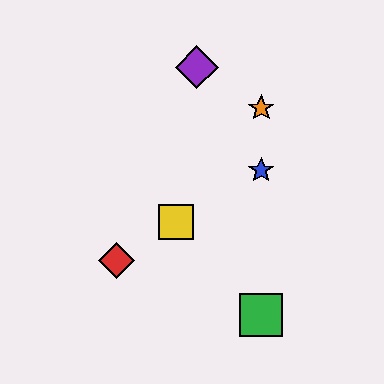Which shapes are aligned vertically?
The blue star, the green square, the orange star are aligned vertically.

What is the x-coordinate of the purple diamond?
The purple diamond is at x≈197.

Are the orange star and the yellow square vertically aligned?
No, the orange star is at x≈261 and the yellow square is at x≈176.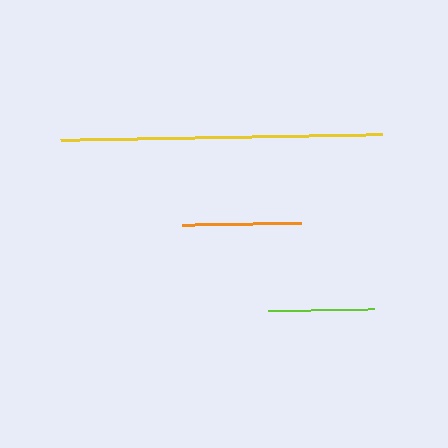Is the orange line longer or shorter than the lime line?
The orange line is longer than the lime line.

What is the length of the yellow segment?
The yellow segment is approximately 321 pixels long.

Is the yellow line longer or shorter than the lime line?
The yellow line is longer than the lime line.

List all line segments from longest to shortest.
From longest to shortest: yellow, orange, lime.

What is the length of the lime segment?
The lime segment is approximately 106 pixels long.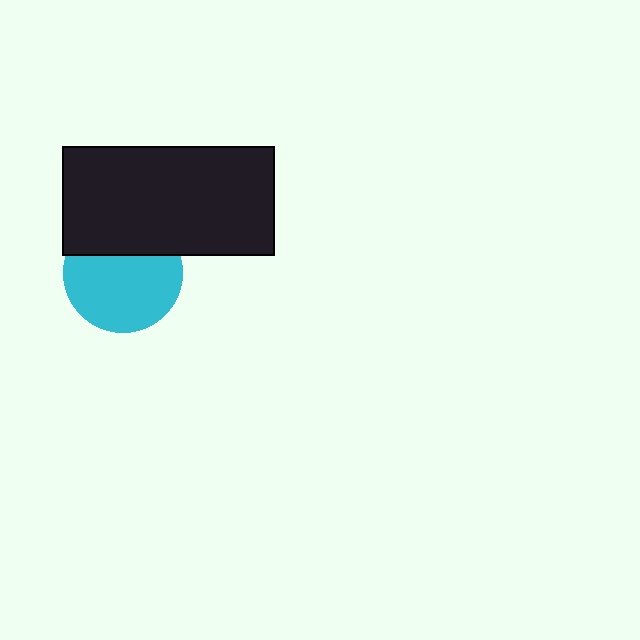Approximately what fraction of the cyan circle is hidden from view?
Roughly 32% of the cyan circle is hidden behind the black rectangle.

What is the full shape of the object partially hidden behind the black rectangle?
The partially hidden object is a cyan circle.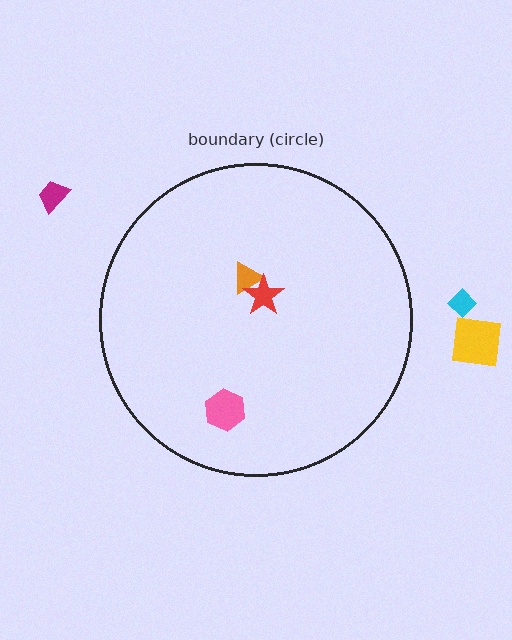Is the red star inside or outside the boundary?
Inside.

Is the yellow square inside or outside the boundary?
Outside.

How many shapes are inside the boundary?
3 inside, 3 outside.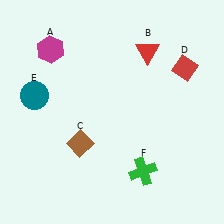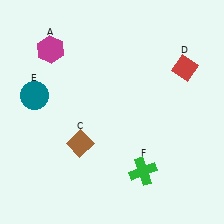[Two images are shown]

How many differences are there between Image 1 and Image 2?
There is 1 difference between the two images.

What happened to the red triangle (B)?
The red triangle (B) was removed in Image 2. It was in the top-right area of Image 1.